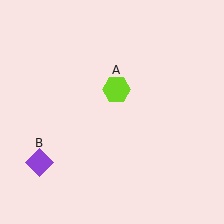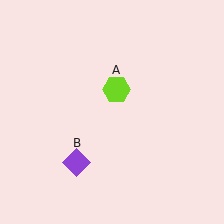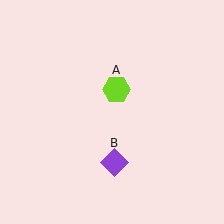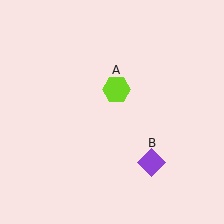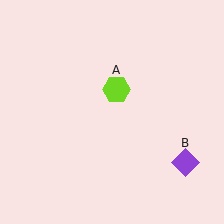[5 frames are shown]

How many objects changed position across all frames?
1 object changed position: purple diamond (object B).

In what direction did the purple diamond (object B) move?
The purple diamond (object B) moved right.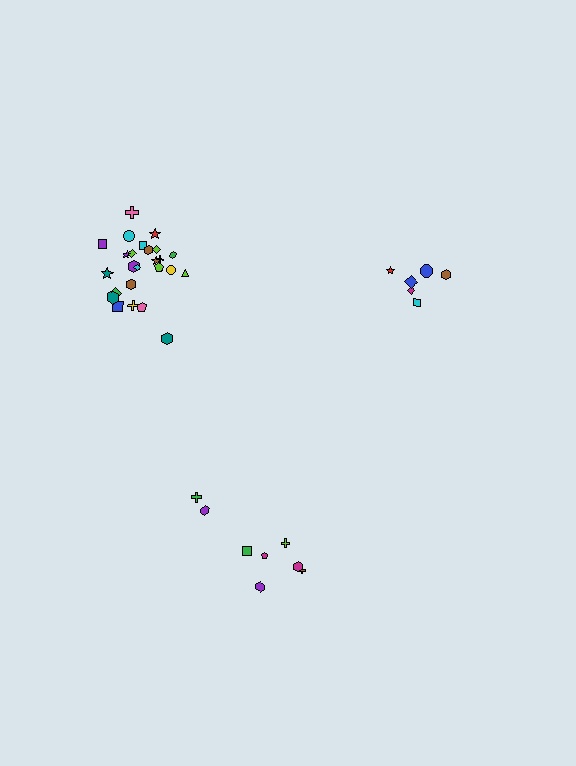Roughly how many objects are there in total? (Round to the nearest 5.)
Roughly 40 objects in total.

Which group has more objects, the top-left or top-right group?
The top-left group.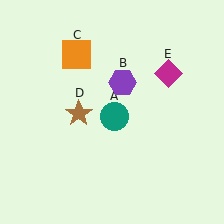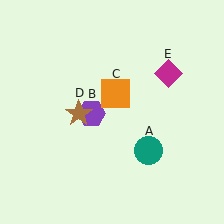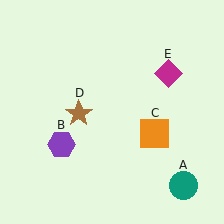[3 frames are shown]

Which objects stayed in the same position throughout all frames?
Brown star (object D) and magenta diamond (object E) remained stationary.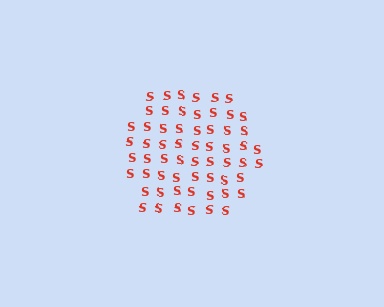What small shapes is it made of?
It is made of small letter S's.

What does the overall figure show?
The overall figure shows a hexagon.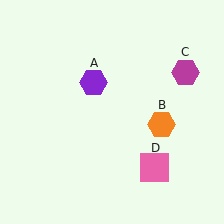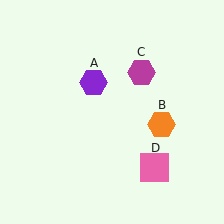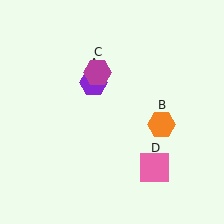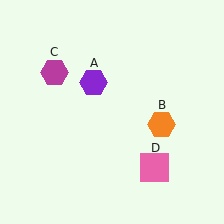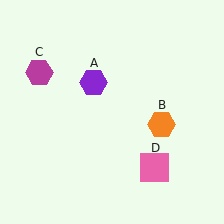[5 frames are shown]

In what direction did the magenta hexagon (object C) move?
The magenta hexagon (object C) moved left.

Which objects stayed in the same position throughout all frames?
Purple hexagon (object A) and orange hexagon (object B) and pink square (object D) remained stationary.